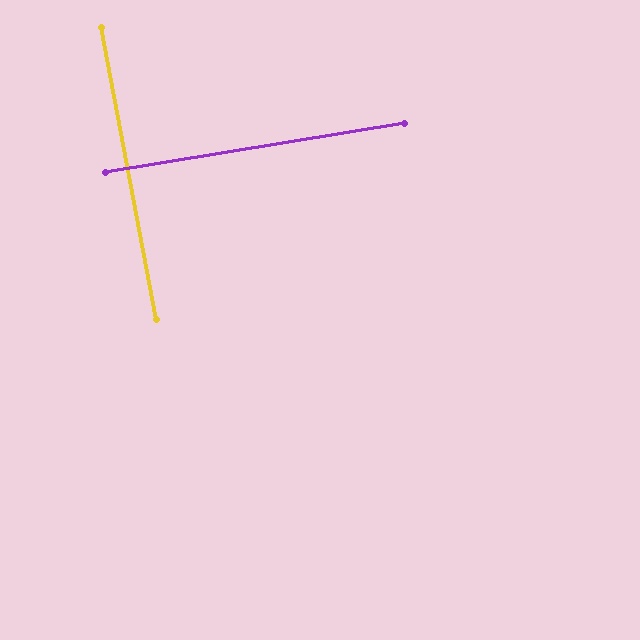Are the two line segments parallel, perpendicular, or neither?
Perpendicular — they meet at approximately 88°.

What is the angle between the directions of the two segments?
Approximately 88 degrees.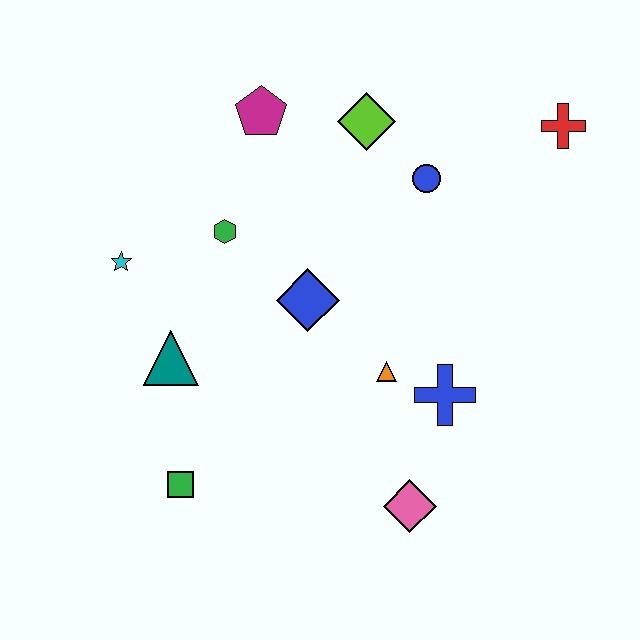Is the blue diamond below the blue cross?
No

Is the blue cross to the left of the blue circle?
No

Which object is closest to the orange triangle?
The blue cross is closest to the orange triangle.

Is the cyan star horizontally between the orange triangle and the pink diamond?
No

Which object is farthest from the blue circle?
The green square is farthest from the blue circle.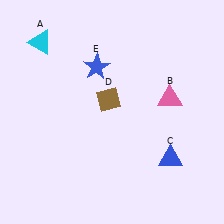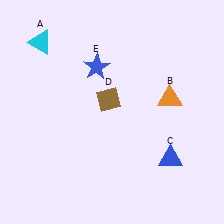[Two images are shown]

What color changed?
The triangle (B) changed from pink in Image 1 to orange in Image 2.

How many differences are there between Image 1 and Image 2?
There is 1 difference between the two images.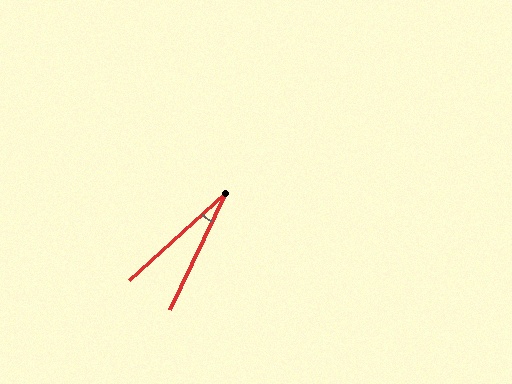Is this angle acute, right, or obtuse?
It is acute.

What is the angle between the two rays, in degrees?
Approximately 22 degrees.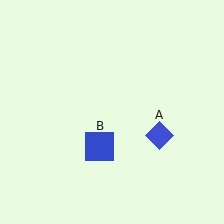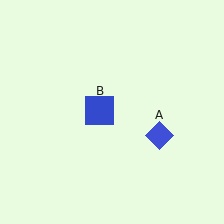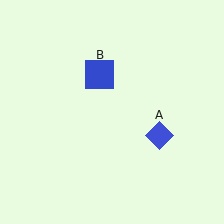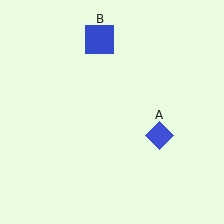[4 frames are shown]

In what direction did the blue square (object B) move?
The blue square (object B) moved up.